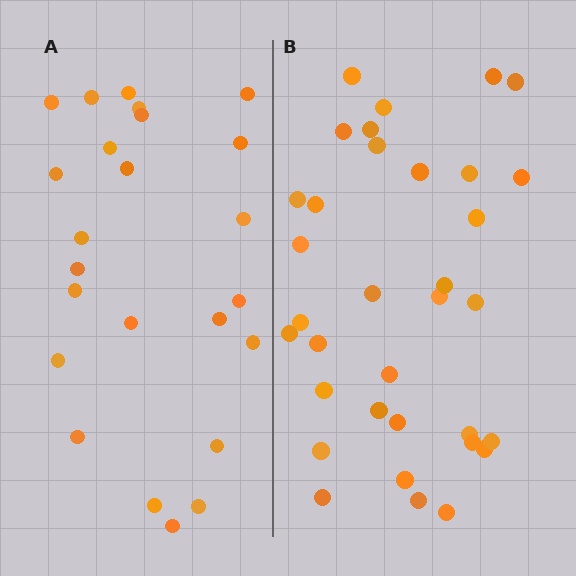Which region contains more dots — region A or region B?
Region B (the right region) has more dots.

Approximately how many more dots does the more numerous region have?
Region B has roughly 10 or so more dots than region A.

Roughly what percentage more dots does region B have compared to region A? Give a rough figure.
About 40% more.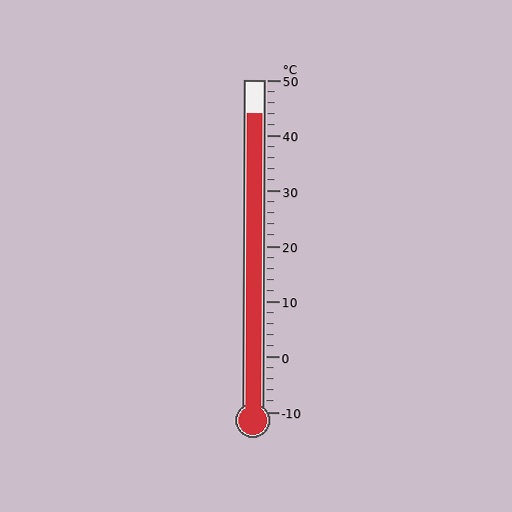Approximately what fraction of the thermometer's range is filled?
The thermometer is filled to approximately 90% of its range.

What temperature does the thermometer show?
The thermometer shows approximately 44°C.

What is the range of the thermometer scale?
The thermometer scale ranges from -10°C to 50°C.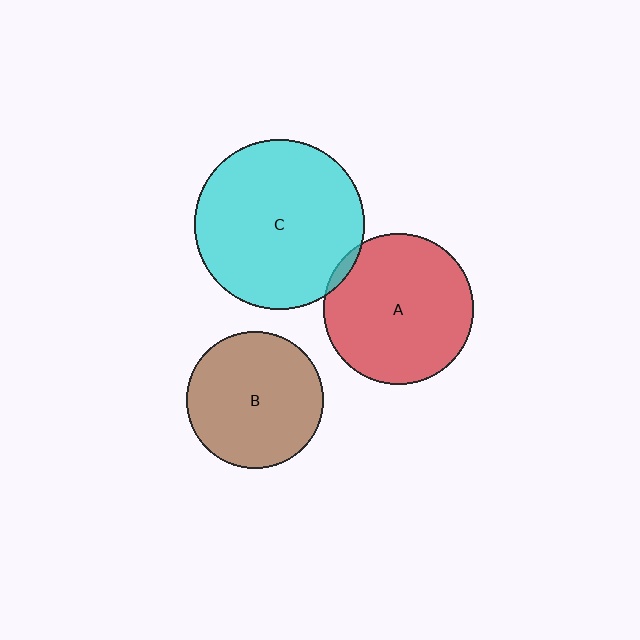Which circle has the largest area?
Circle C (cyan).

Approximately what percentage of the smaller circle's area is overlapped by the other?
Approximately 5%.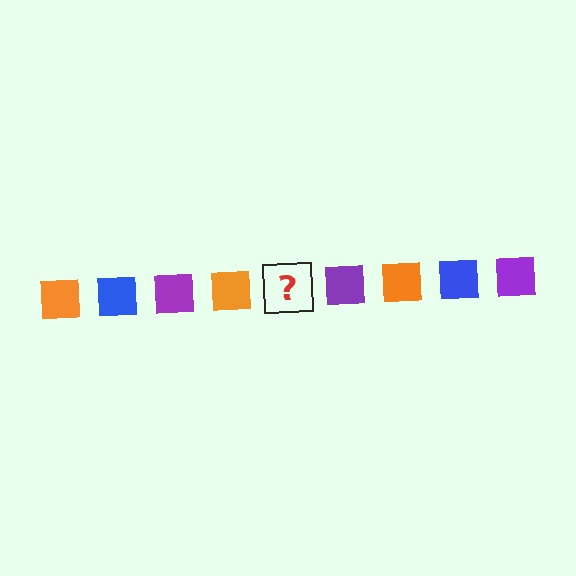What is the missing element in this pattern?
The missing element is a blue square.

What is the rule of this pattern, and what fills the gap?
The rule is that the pattern cycles through orange, blue, purple squares. The gap should be filled with a blue square.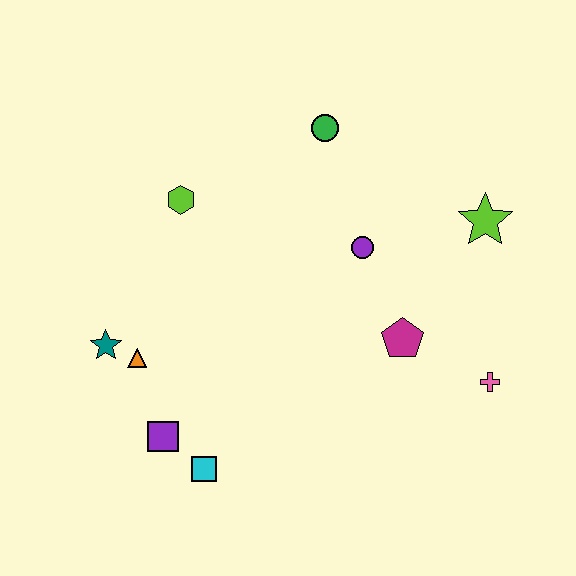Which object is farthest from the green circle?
The cyan square is farthest from the green circle.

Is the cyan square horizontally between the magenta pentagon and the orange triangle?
Yes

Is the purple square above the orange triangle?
No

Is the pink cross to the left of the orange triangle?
No